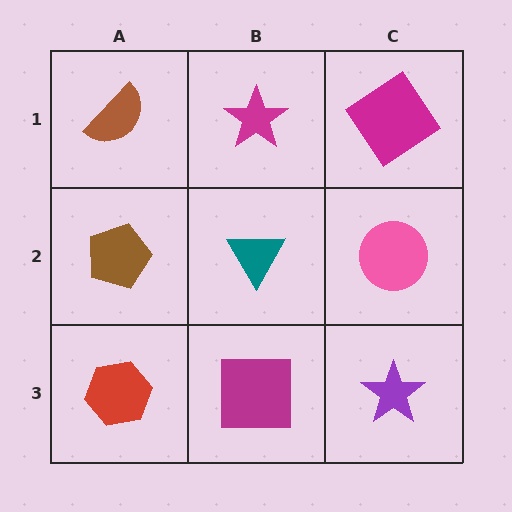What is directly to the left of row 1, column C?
A magenta star.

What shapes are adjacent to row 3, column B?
A teal triangle (row 2, column B), a red hexagon (row 3, column A), a purple star (row 3, column C).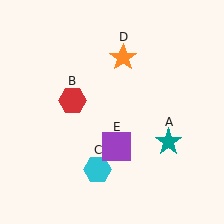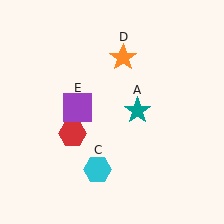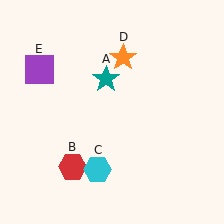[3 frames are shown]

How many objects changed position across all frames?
3 objects changed position: teal star (object A), red hexagon (object B), purple square (object E).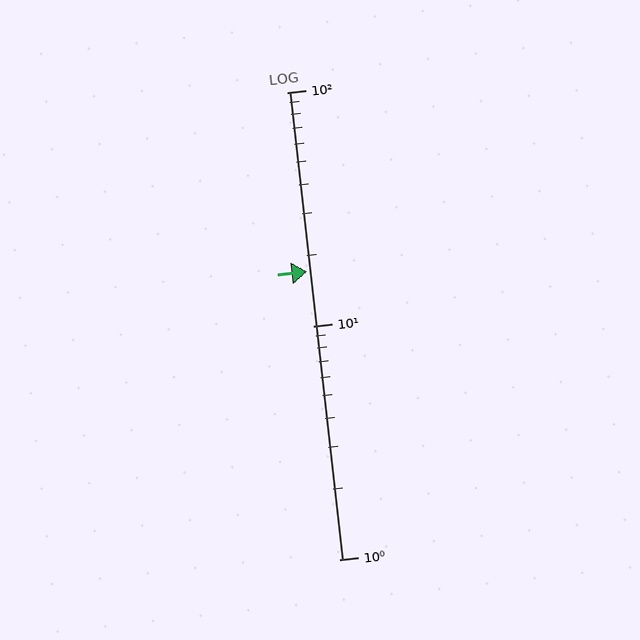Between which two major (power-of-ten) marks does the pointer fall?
The pointer is between 10 and 100.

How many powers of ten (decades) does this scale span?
The scale spans 2 decades, from 1 to 100.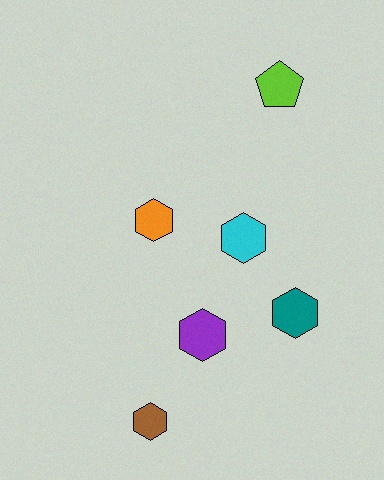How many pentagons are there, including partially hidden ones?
There is 1 pentagon.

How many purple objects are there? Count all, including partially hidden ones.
There is 1 purple object.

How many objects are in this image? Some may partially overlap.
There are 6 objects.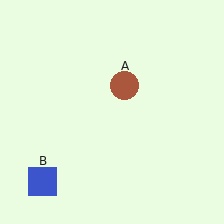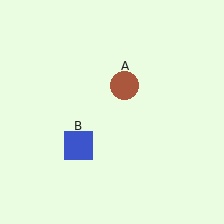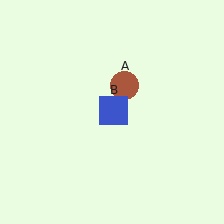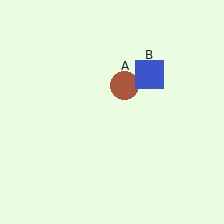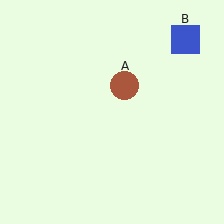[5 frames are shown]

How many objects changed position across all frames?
1 object changed position: blue square (object B).